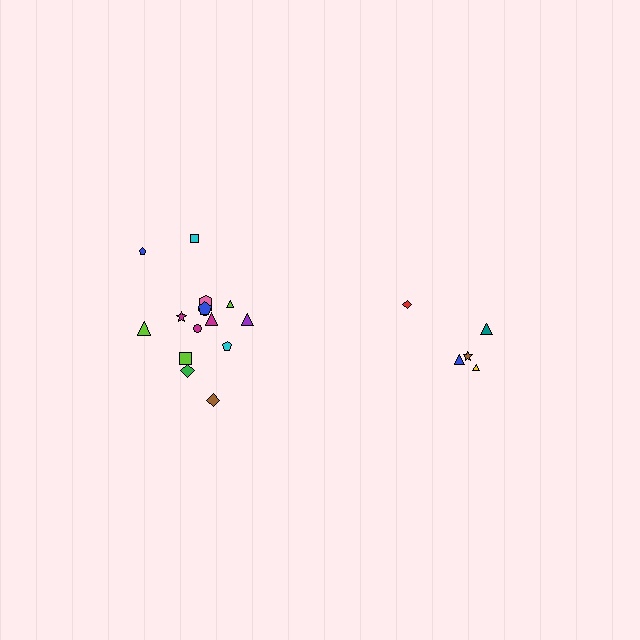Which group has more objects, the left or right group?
The left group.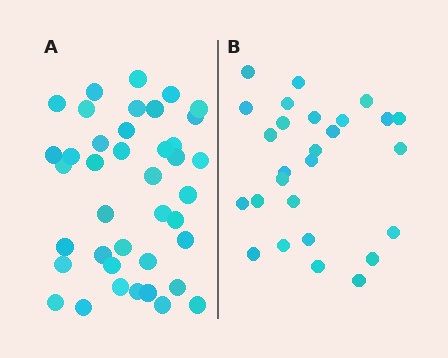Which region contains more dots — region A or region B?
Region A (the left region) has more dots.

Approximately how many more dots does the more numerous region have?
Region A has approximately 15 more dots than region B.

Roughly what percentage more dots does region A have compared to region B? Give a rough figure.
About 50% more.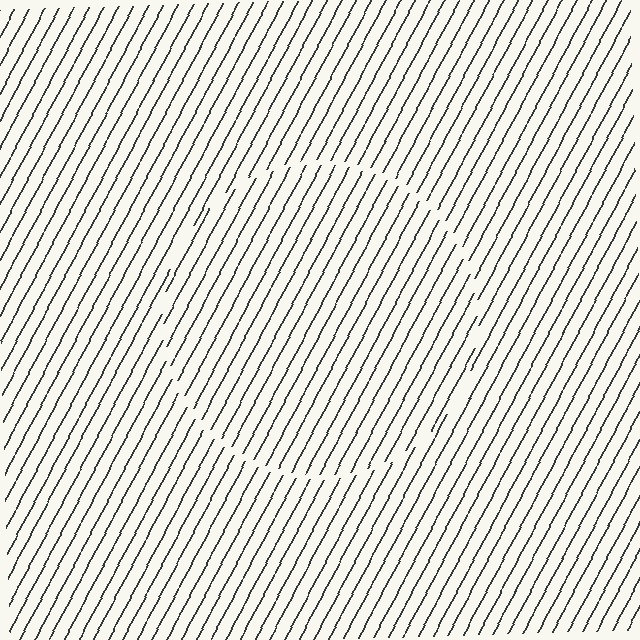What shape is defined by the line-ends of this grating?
An illusory circle. The interior of the shape contains the same grating, shifted by half a period — the contour is defined by the phase discontinuity where line-ends from the inner and outer gratings abut.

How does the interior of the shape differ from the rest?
The interior of the shape contains the same grating, shifted by half a period — the contour is defined by the phase discontinuity where line-ends from the inner and outer gratings abut.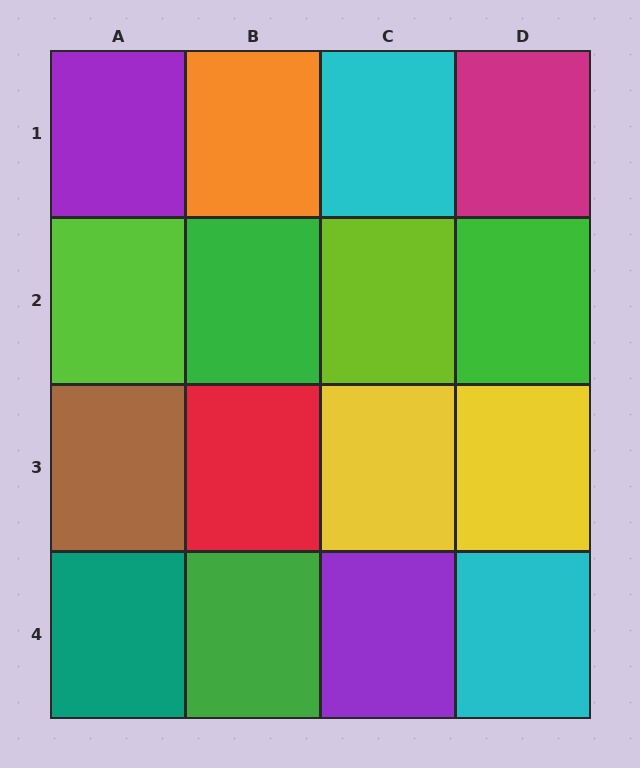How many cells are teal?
1 cell is teal.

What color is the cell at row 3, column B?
Red.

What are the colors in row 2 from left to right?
Lime, green, lime, green.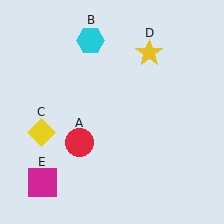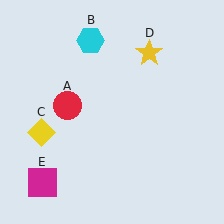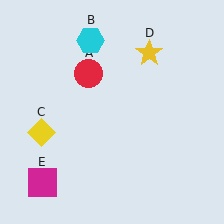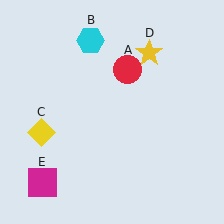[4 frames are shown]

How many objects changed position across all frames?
1 object changed position: red circle (object A).